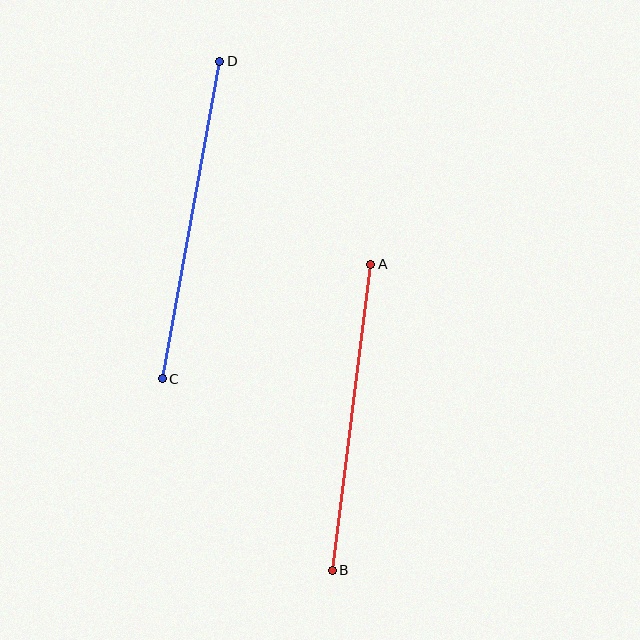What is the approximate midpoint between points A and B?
The midpoint is at approximately (352, 417) pixels.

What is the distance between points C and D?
The distance is approximately 323 pixels.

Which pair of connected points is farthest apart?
Points C and D are farthest apart.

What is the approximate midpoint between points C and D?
The midpoint is at approximately (191, 220) pixels.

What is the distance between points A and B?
The distance is approximately 308 pixels.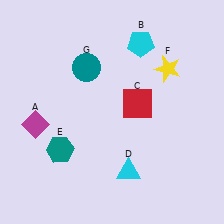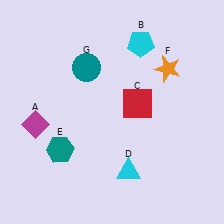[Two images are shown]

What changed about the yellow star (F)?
In Image 1, F is yellow. In Image 2, it changed to orange.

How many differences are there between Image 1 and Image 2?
There is 1 difference between the two images.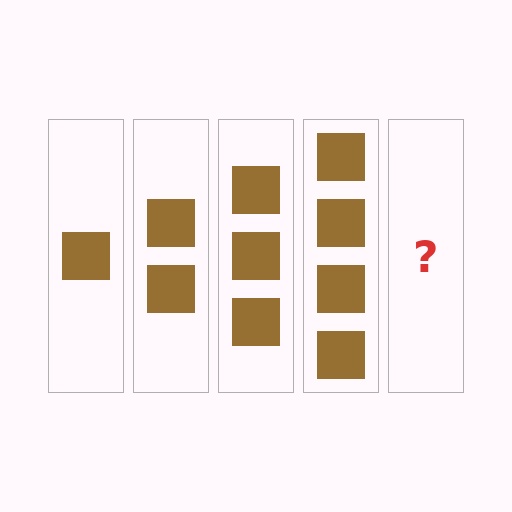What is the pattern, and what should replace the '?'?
The pattern is that each step adds one more square. The '?' should be 5 squares.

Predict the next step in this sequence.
The next step is 5 squares.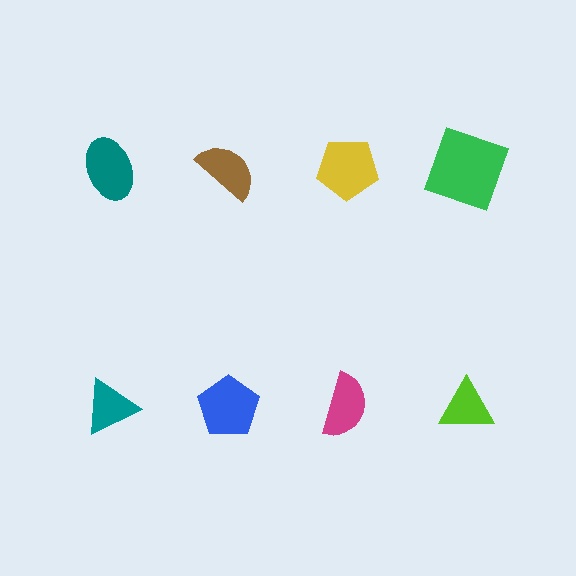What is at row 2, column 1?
A teal triangle.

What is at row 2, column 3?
A magenta semicircle.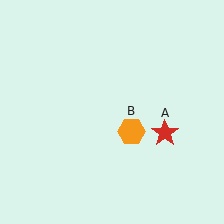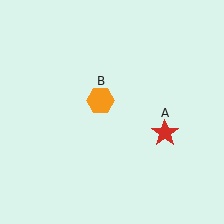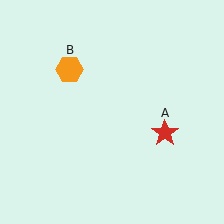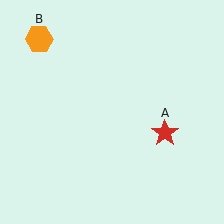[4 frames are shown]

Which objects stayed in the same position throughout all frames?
Red star (object A) remained stationary.